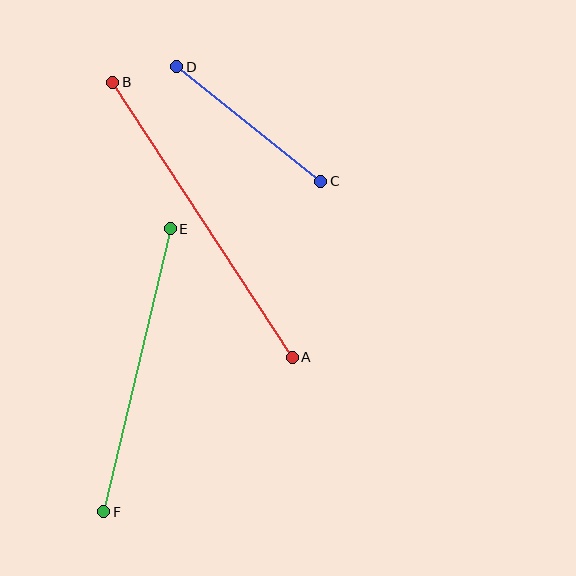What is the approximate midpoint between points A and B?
The midpoint is at approximately (202, 220) pixels.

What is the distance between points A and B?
The distance is approximately 328 pixels.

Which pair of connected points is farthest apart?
Points A and B are farthest apart.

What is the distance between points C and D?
The distance is approximately 184 pixels.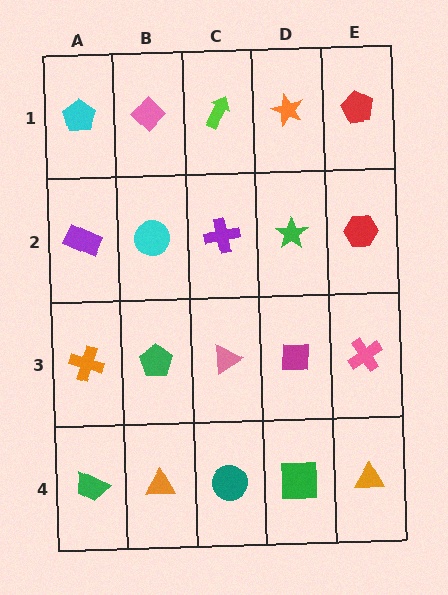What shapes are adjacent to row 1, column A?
A purple rectangle (row 2, column A), a pink diamond (row 1, column B).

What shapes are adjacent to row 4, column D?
A magenta square (row 3, column D), a teal circle (row 4, column C), an orange triangle (row 4, column E).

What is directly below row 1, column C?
A purple cross.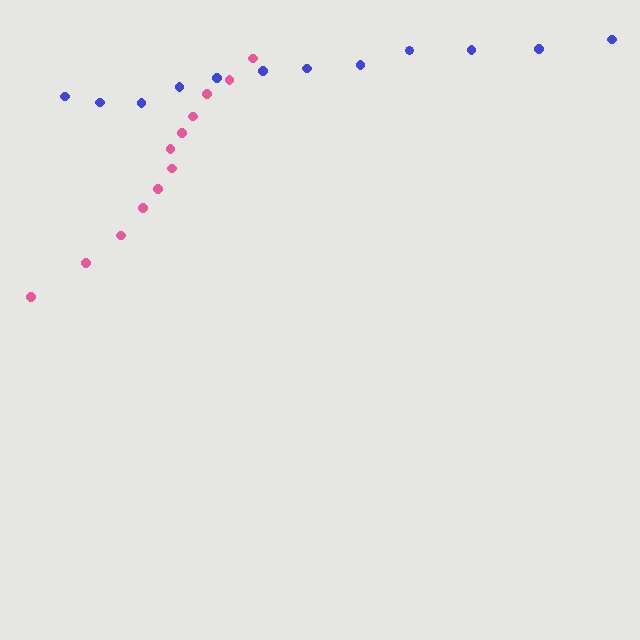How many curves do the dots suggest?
There are 2 distinct paths.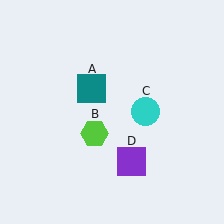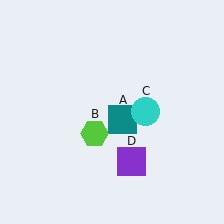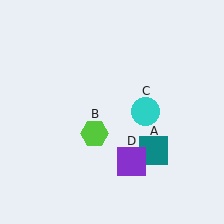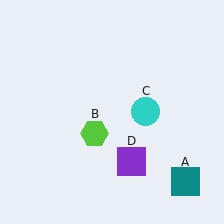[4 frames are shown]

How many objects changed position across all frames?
1 object changed position: teal square (object A).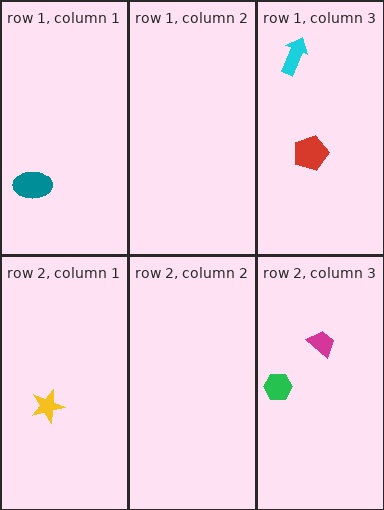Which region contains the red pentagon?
The row 1, column 3 region.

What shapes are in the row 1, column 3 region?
The red pentagon, the cyan arrow.